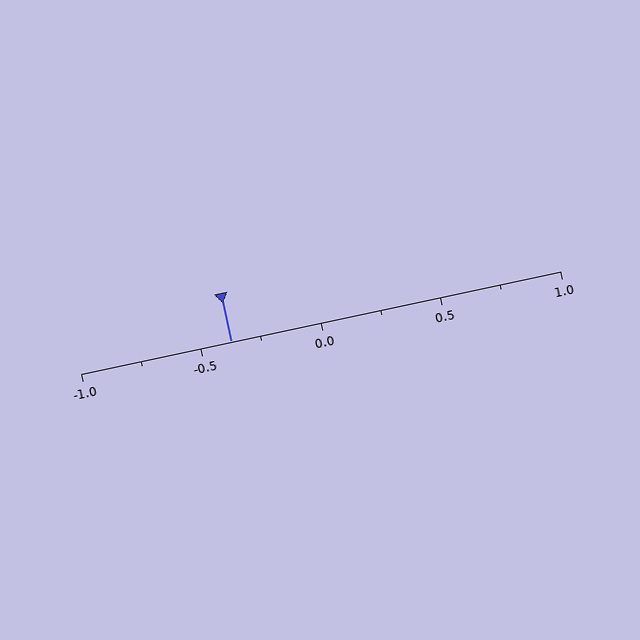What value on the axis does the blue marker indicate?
The marker indicates approximately -0.38.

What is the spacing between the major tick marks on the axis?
The major ticks are spaced 0.5 apart.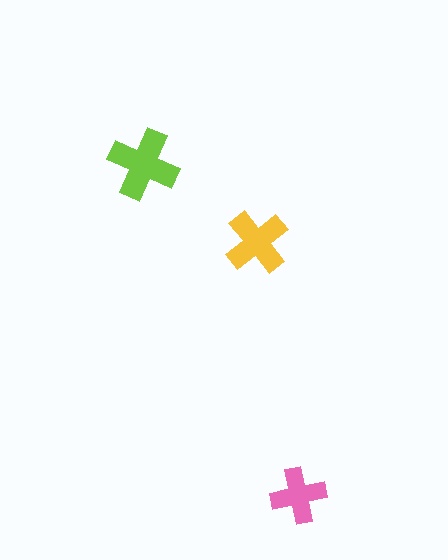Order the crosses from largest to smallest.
the lime one, the yellow one, the pink one.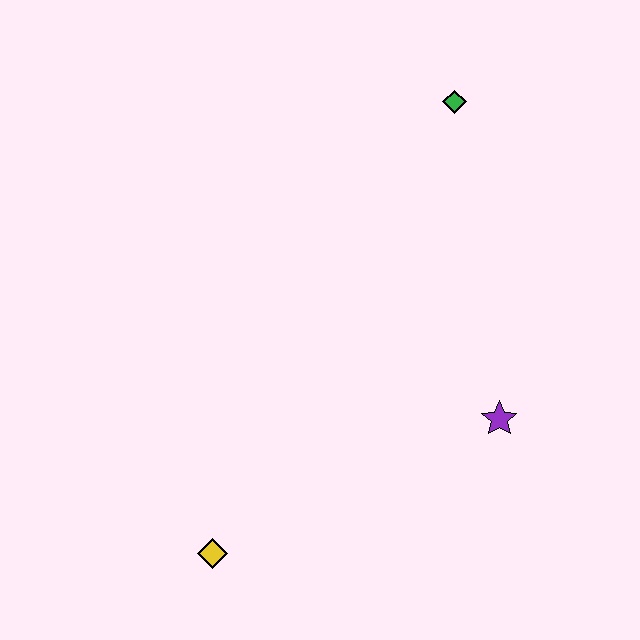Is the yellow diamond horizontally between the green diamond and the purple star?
No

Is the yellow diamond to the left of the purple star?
Yes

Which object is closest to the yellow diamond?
The purple star is closest to the yellow diamond.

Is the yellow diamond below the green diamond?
Yes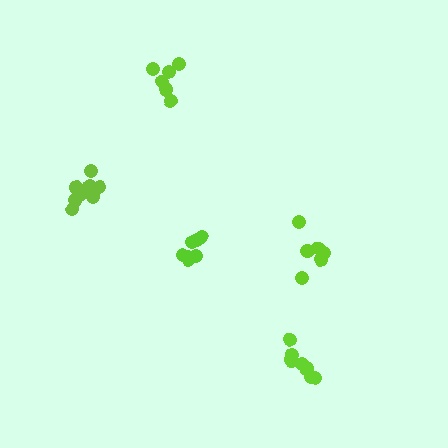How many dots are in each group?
Group 1: 7 dots, Group 2: 6 dots, Group 3: 6 dots, Group 4: 8 dots, Group 5: 9 dots (36 total).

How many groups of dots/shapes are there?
There are 5 groups.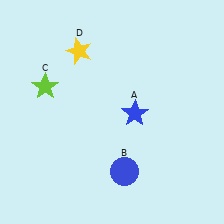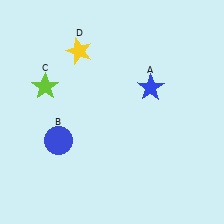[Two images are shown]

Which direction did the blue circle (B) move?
The blue circle (B) moved left.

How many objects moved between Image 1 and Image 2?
2 objects moved between the two images.